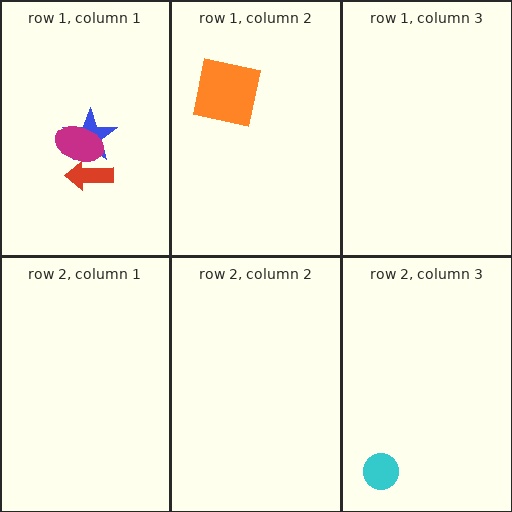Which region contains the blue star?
The row 1, column 1 region.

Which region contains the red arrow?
The row 1, column 1 region.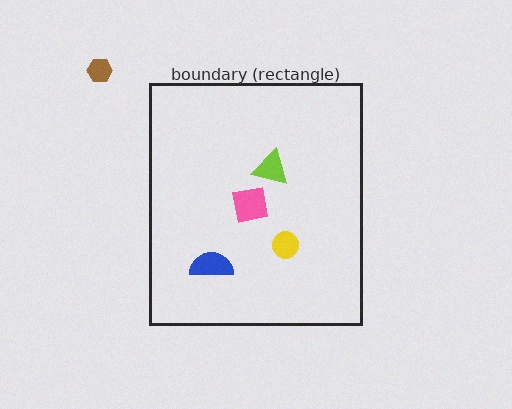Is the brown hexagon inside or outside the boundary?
Outside.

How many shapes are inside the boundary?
4 inside, 1 outside.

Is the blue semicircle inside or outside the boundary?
Inside.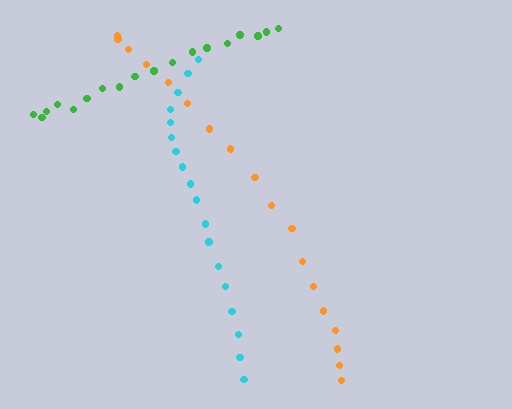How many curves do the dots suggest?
There are 3 distinct paths.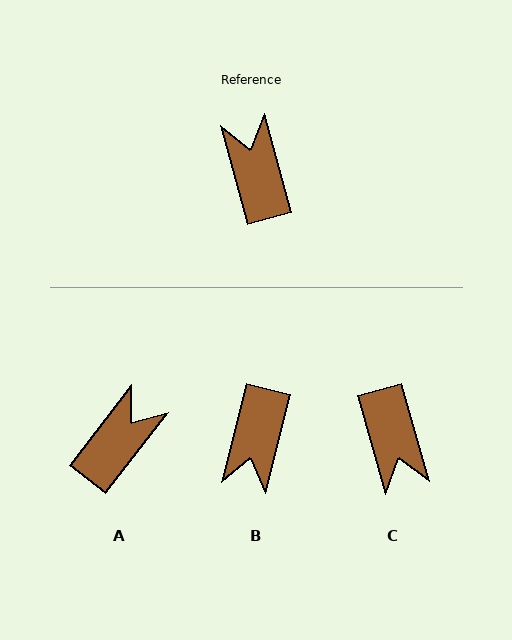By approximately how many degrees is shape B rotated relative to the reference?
Approximately 151 degrees counter-clockwise.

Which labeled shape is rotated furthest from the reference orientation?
C, about 179 degrees away.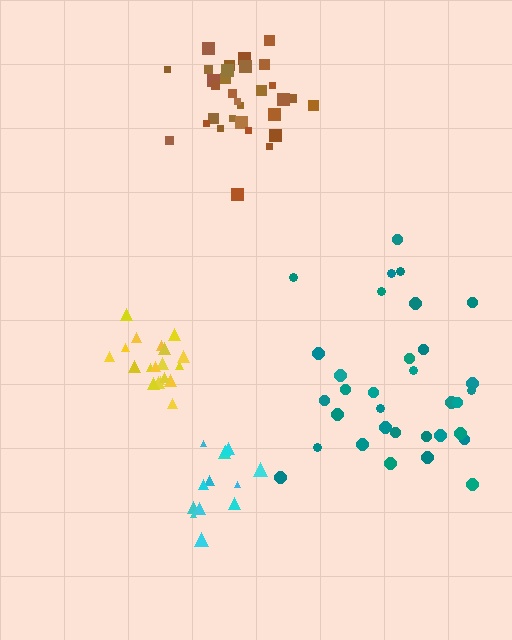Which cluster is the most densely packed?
Yellow.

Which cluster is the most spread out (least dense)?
Teal.